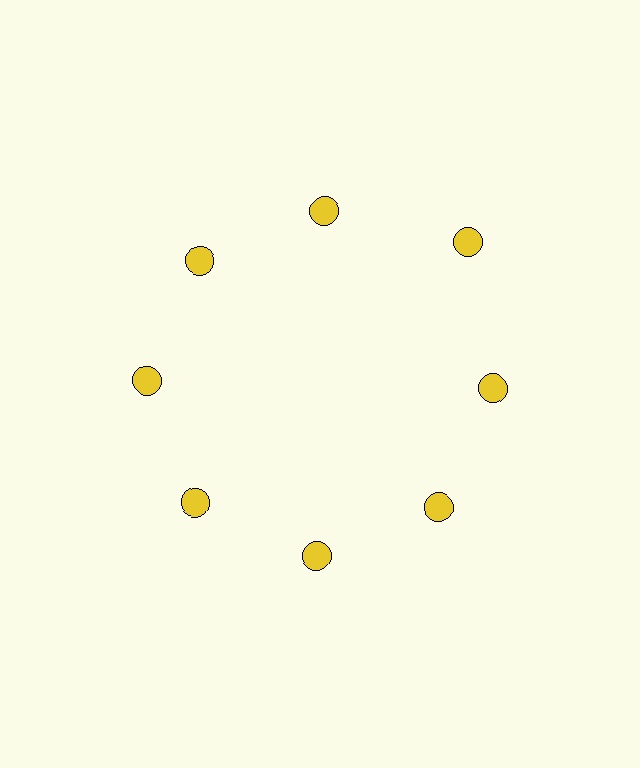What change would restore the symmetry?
The symmetry would be restored by moving it inward, back onto the ring so that all 8 circles sit at equal angles and equal distance from the center.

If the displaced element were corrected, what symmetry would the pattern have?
It would have 8-fold rotational symmetry — the pattern would map onto itself every 45 degrees.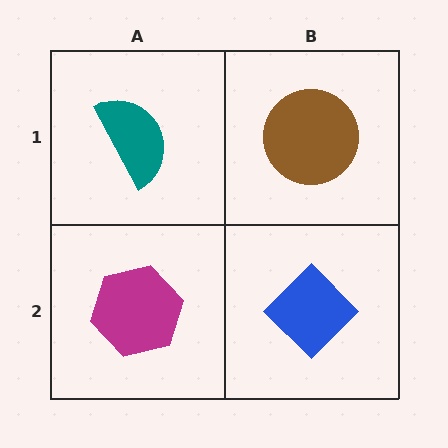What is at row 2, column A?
A magenta hexagon.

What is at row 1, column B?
A brown circle.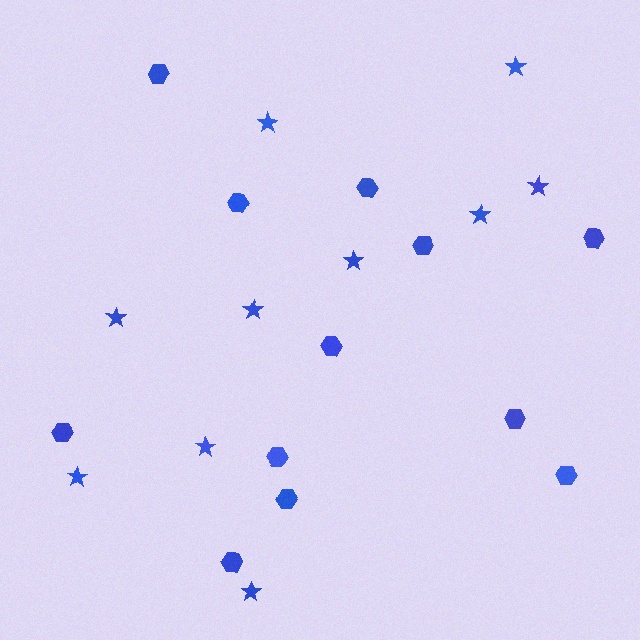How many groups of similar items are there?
There are 2 groups: one group of hexagons (12) and one group of stars (10).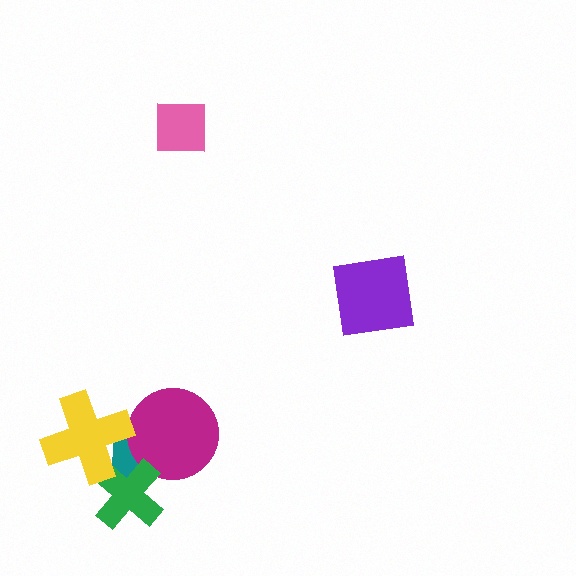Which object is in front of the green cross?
The yellow cross is in front of the green cross.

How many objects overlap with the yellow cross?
2 objects overlap with the yellow cross.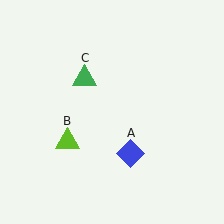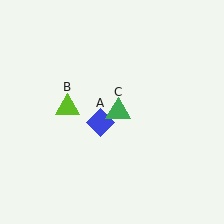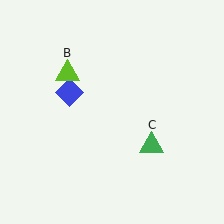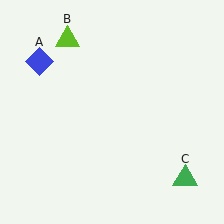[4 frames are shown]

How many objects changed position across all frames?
3 objects changed position: blue diamond (object A), lime triangle (object B), green triangle (object C).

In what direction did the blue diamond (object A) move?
The blue diamond (object A) moved up and to the left.